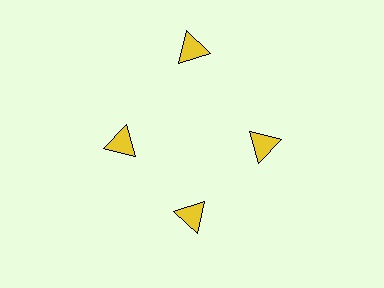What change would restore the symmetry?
The symmetry would be restored by moving it inward, back onto the ring so that all 4 triangles sit at equal angles and equal distance from the center.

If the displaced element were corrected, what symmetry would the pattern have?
It would have 4-fold rotational symmetry — the pattern would map onto itself every 90 degrees.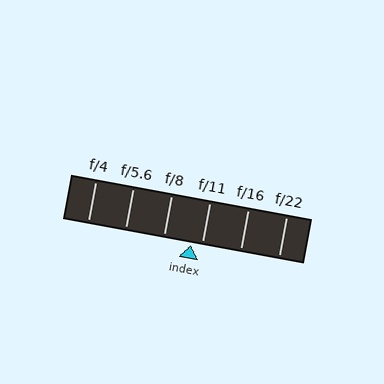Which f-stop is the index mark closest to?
The index mark is closest to f/11.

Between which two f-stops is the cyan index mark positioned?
The index mark is between f/8 and f/11.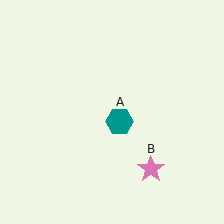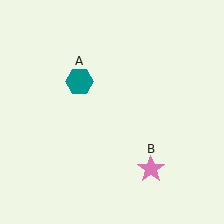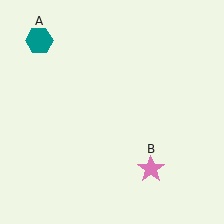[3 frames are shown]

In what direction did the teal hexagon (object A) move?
The teal hexagon (object A) moved up and to the left.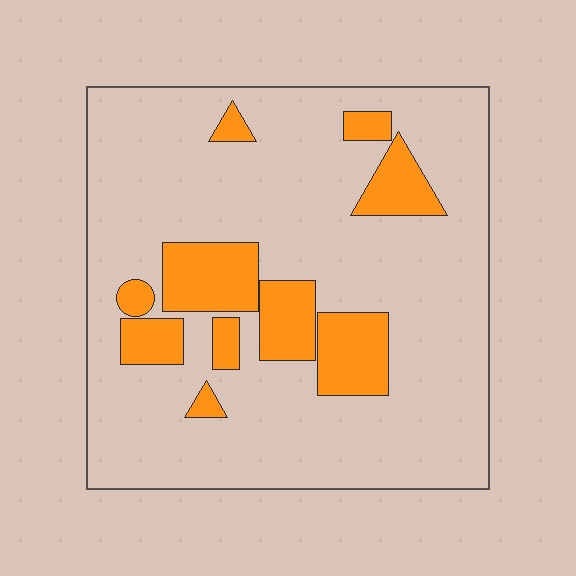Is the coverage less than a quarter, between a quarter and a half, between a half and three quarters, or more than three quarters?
Less than a quarter.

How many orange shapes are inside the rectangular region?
10.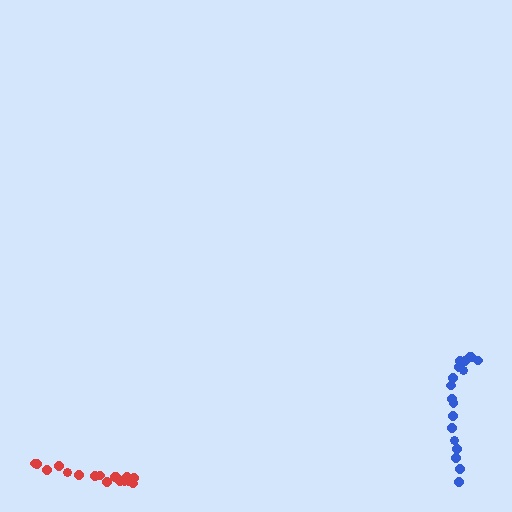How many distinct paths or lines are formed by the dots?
There are 2 distinct paths.